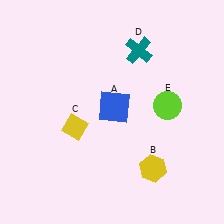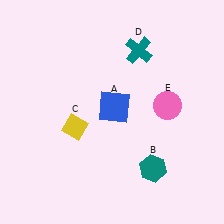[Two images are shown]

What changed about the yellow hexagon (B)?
In Image 1, B is yellow. In Image 2, it changed to teal.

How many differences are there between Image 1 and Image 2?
There are 2 differences between the two images.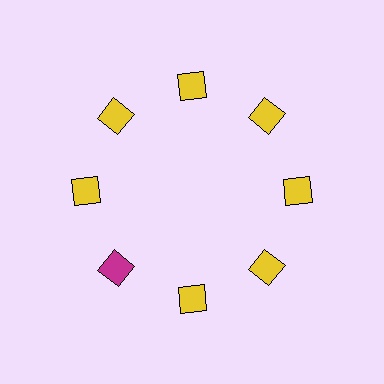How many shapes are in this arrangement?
There are 8 shapes arranged in a ring pattern.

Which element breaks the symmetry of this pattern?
The magenta diamond at roughly the 8 o'clock position breaks the symmetry. All other shapes are yellow diamonds.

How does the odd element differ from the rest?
It has a different color: magenta instead of yellow.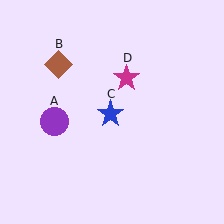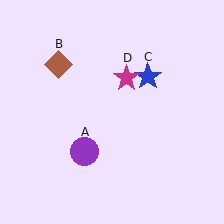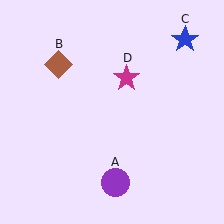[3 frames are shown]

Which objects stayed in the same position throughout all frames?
Brown diamond (object B) and magenta star (object D) remained stationary.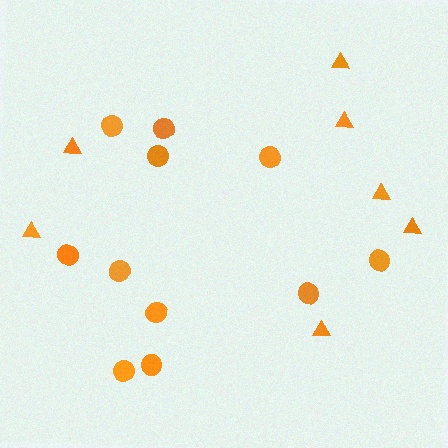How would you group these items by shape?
There are 2 groups: one group of circles (11) and one group of triangles (7).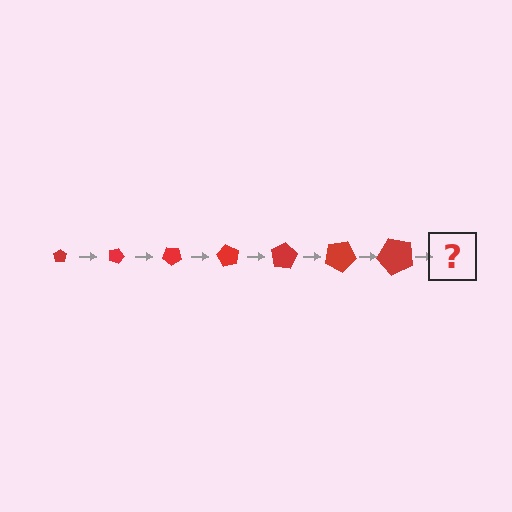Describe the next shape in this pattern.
It should be a pentagon, larger than the previous one and rotated 140 degrees from the start.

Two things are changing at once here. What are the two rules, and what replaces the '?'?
The two rules are that the pentagon grows larger each step and it rotates 20 degrees each step. The '?' should be a pentagon, larger than the previous one and rotated 140 degrees from the start.